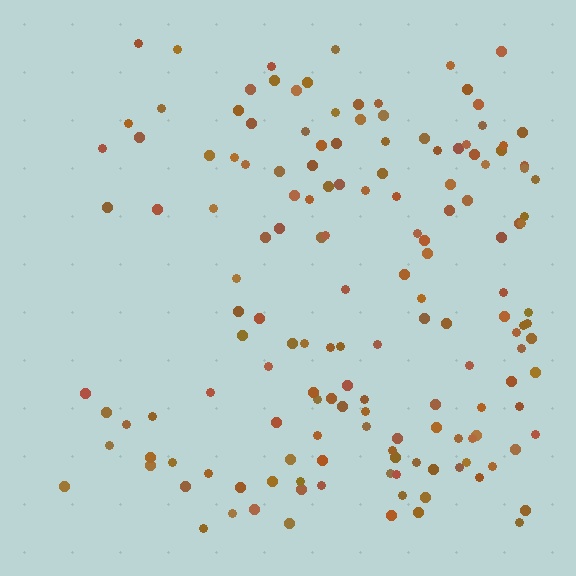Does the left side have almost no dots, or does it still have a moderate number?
Still a moderate number, just noticeably fewer than the right.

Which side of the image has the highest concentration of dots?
The right.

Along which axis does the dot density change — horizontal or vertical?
Horizontal.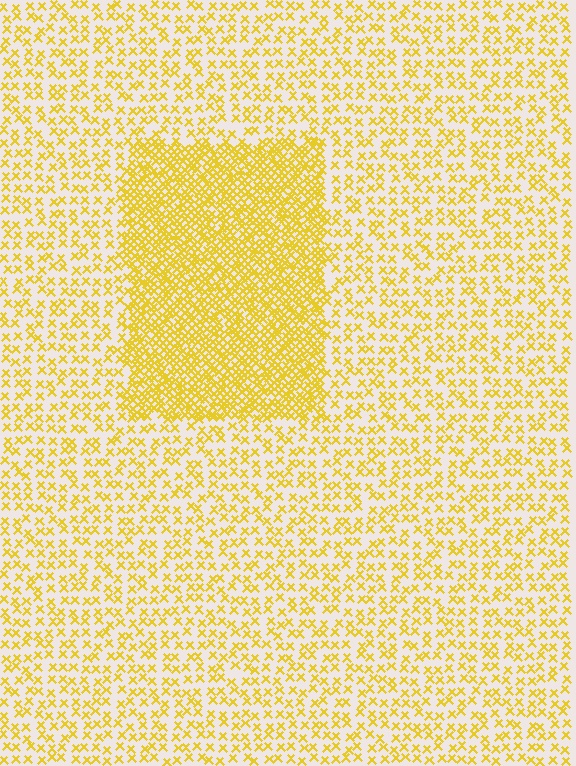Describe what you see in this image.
The image contains small yellow elements arranged at two different densities. A rectangle-shaped region is visible where the elements are more densely packed than the surrounding area.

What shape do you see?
I see a rectangle.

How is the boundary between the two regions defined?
The boundary is defined by a change in element density (approximately 2.5x ratio). All elements are the same color, size, and shape.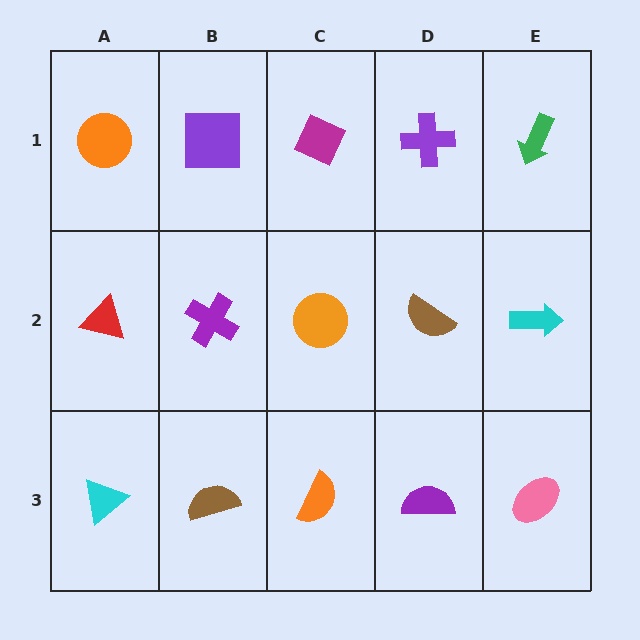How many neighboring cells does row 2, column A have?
3.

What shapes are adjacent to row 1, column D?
A brown semicircle (row 2, column D), a magenta diamond (row 1, column C), a green arrow (row 1, column E).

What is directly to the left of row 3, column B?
A cyan triangle.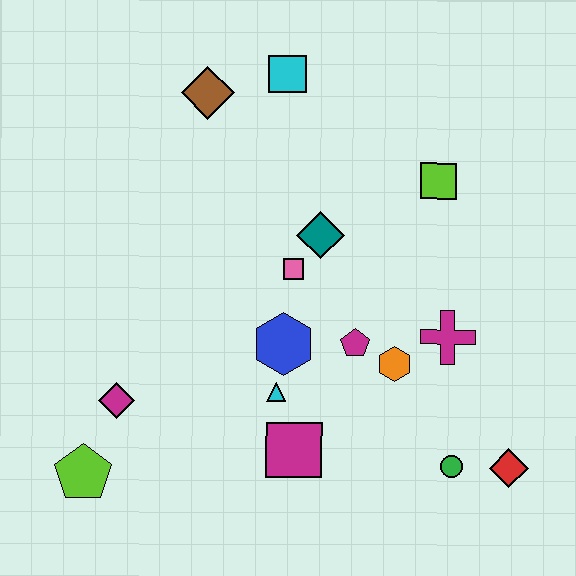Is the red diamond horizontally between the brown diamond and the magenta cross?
No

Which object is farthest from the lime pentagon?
The lime square is farthest from the lime pentagon.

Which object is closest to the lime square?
The teal diamond is closest to the lime square.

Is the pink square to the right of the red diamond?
No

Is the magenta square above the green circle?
Yes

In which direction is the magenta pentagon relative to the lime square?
The magenta pentagon is below the lime square.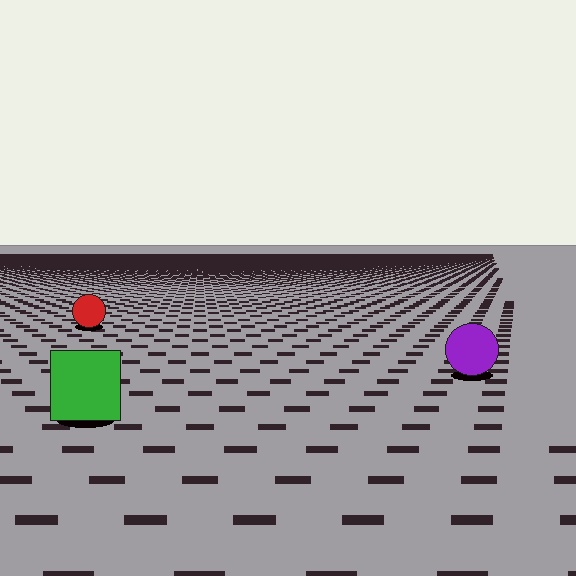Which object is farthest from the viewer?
The red circle is farthest from the viewer. It appears smaller and the ground texture around it is denser.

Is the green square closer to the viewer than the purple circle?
Yes. The green square is closer — you can tell from the texture gradient: the ground texture is coarser near it.